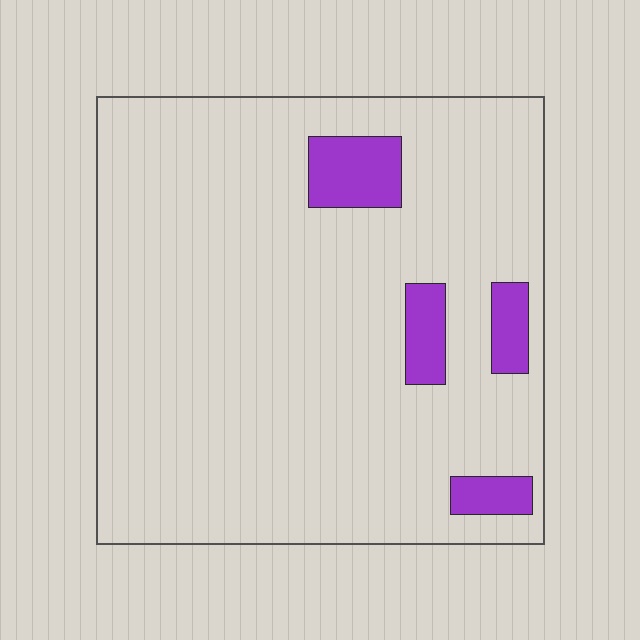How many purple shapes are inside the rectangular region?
4.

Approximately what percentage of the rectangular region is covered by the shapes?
Approximately 10%.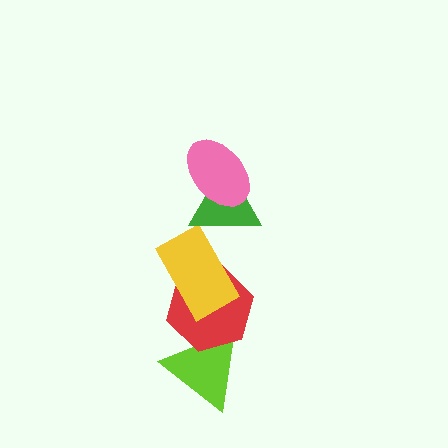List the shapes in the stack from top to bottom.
From top to bottom: the pink ellipse, the green triangle, the yellow rectangle, the red hexagon, the lime triangle.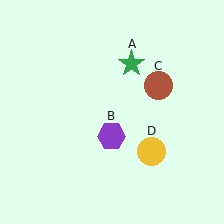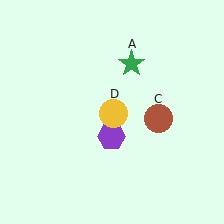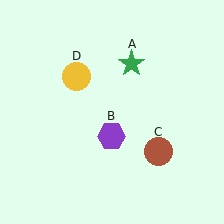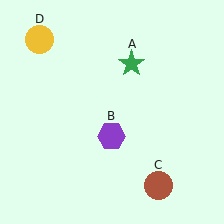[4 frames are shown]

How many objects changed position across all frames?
2 objects changed position: brown circle (object C), yellow circle (object D).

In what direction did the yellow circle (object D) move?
The yellow circle (object D) moved up and to the left.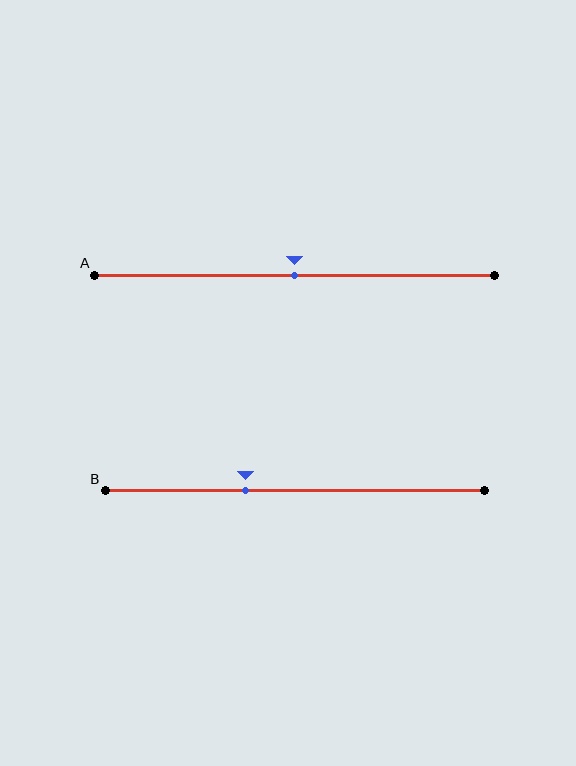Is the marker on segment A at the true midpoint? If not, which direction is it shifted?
Yes, the marker on segment A is at the true midpoint.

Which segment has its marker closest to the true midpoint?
Segment A has its marker closest to the true midpoint.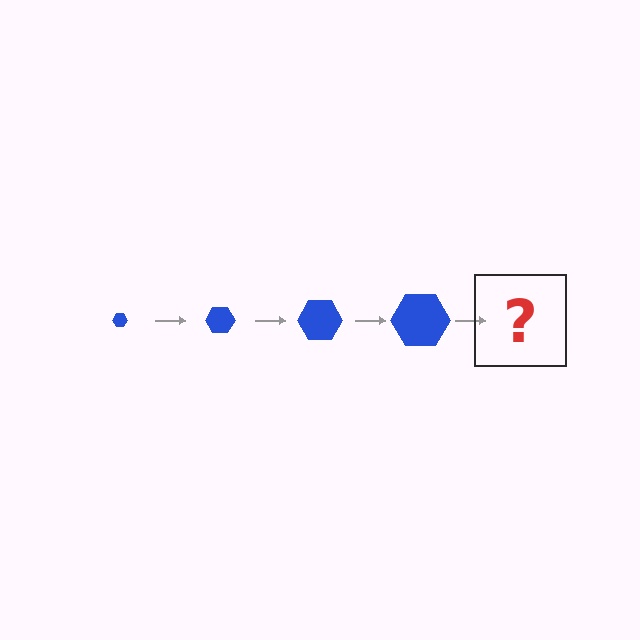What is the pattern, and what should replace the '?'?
The pattern is that the hexagon gets progressively larger each step. The '?' should be a blue hexagon, larger than the previous one.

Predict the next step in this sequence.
The next step is a blue hexagon, larger than the previous one.